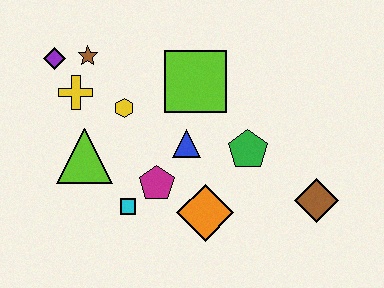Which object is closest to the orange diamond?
The magenta pentagon is closest to the orange diamond.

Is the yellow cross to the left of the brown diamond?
Yes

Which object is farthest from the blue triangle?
The purple diamond is farthest from the blue triangle.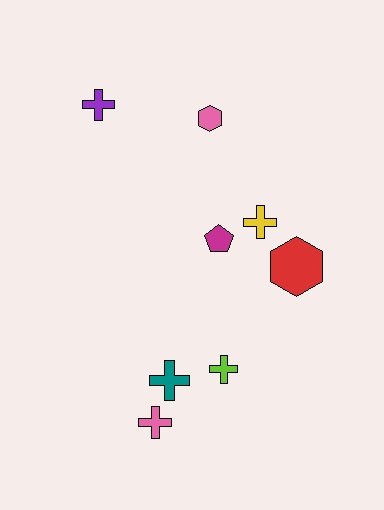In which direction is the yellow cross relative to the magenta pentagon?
The yellow cross is to the right of the magenta pentagon.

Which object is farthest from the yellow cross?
The pink cross is farthest from the yellow cross.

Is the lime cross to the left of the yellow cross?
Yes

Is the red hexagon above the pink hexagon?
No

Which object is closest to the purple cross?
The pink hexagon is closest to the purple cross.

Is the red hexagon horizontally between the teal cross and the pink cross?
No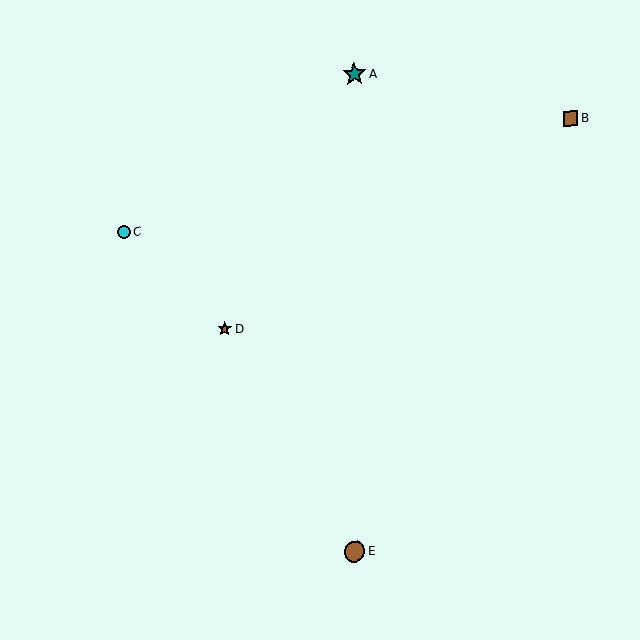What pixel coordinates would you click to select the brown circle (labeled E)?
Click at (355, 551) to select the brown circle E.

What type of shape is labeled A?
Shape A is a teal star.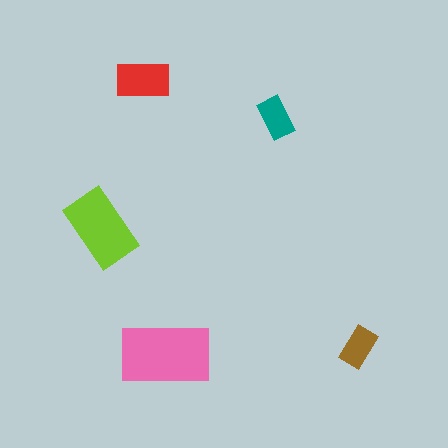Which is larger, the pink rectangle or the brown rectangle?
The pink one.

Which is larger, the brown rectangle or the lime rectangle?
The lime one.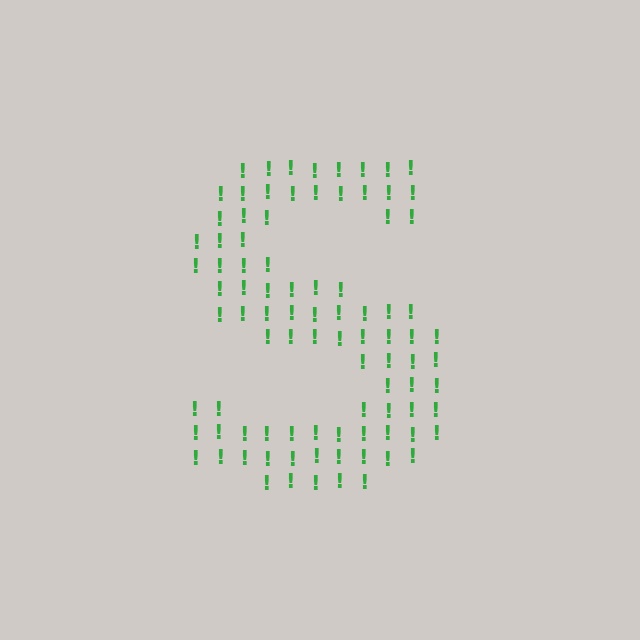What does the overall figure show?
The overall figure shows the letter S.